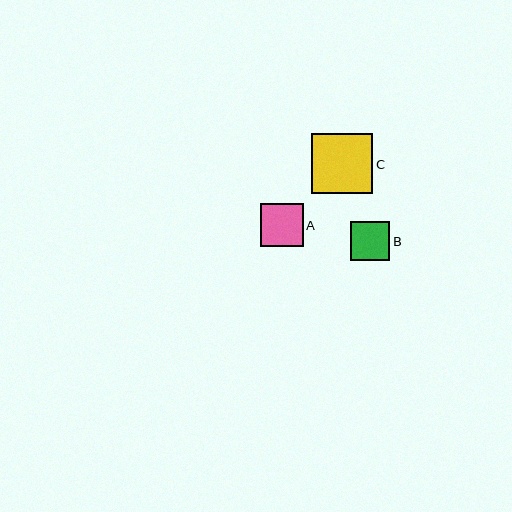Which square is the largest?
Square C is the largest with a size of approximately 61 pixels.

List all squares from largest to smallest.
From largest to smallest: C, A, B.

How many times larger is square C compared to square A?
Square C is approximately 1.4 times the size of square A.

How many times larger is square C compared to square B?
Square C is approximately 1.5 times the size of square B.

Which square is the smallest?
Square B is the smallest with a size of approximately 39 pixels.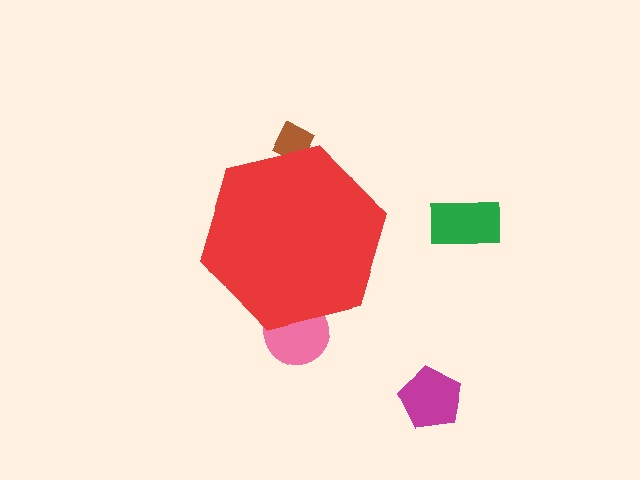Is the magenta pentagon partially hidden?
No, the magenta pentagon is fully visible.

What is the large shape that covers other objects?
A red hexagon.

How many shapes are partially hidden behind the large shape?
2 shapes are partially hidden.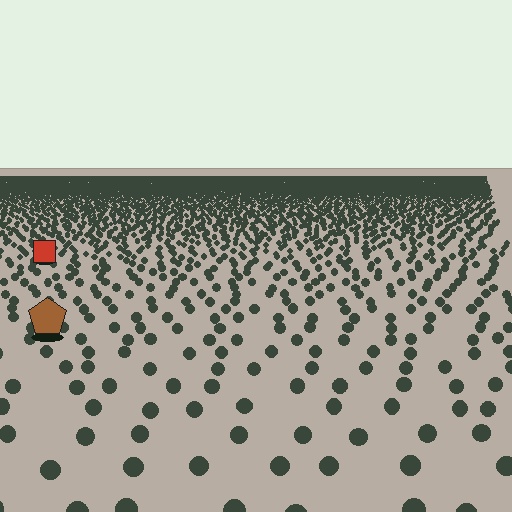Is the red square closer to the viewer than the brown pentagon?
No. The brown pentagon is closer — you can tell from the texture gradient: the ground texture is coarser near it.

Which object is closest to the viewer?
The brown pentagon is closest. The texture marks near it are larger and more spread out.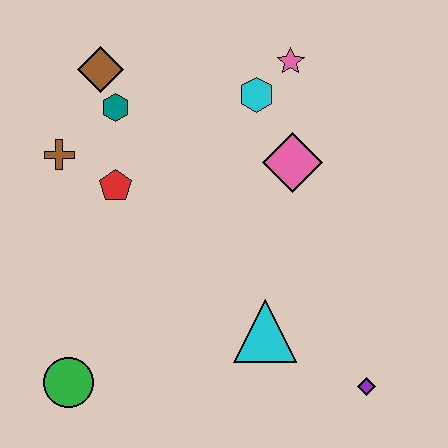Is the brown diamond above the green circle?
Yes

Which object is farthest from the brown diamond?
The purple diamond is farthest from the brown diamond.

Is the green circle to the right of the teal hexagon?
No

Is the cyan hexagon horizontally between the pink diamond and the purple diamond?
No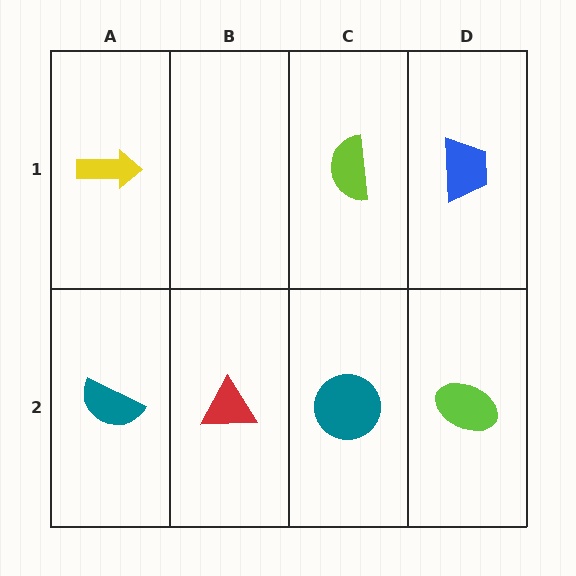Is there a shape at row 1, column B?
No, that cell is empty.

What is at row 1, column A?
A yellow arrow.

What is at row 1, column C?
A lime semicircle.